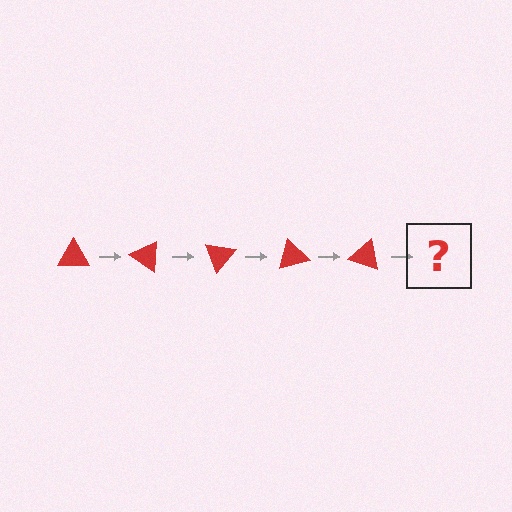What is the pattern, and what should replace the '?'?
The pattern is that the triangle rotates 35 degrees each step. The '?' should be a red triangle rotated 175 degrees.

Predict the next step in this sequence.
The next step is a red triangle rotated 175 degrees.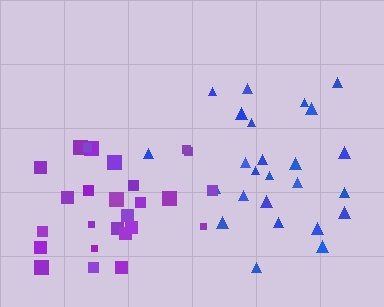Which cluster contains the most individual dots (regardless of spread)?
Purple (26).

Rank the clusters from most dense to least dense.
purple, blue.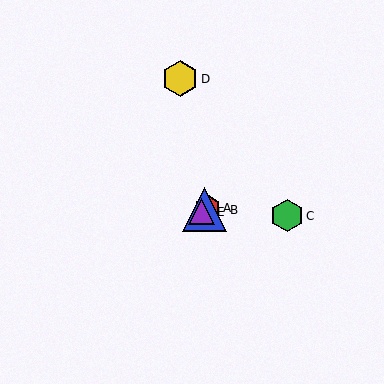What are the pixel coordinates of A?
Object A is at (208, 208).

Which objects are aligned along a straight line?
Objects A, B, E are aligned along a straight line.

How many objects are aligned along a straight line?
3 objects (A, B, E) are aligned along a straight line.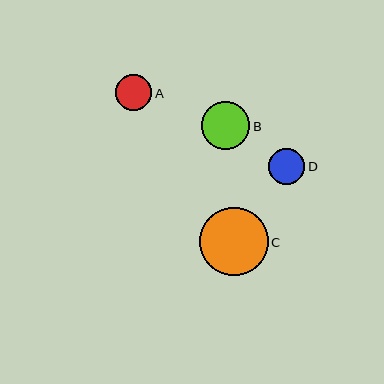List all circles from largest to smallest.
From largest to smallest: C, B, D, A.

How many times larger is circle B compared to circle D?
Circle B is approximately 1.3 times the size of circle D.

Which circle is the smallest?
Circle A is the smallest with a size of approximately 36 pixels.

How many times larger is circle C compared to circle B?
Circle C is approximately 1.4 times the size of circle B.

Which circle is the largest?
Circle C is the largest with a size of approximately 69 pixels.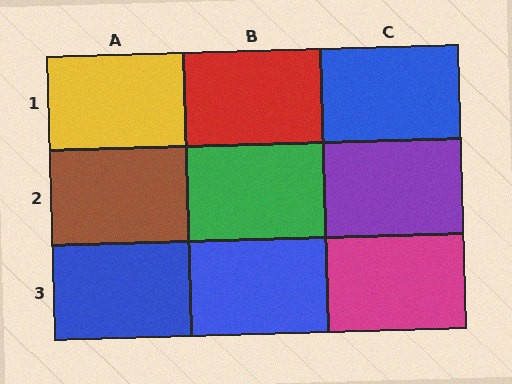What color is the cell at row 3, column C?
Magenta.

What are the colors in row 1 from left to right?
Yellow, red, blue.